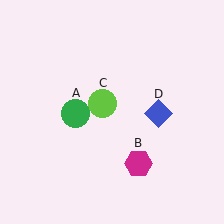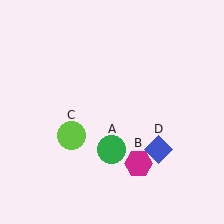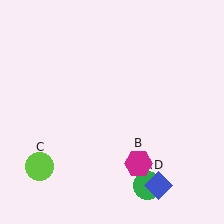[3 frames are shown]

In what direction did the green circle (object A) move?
The green circle (object A) moved down and to the right.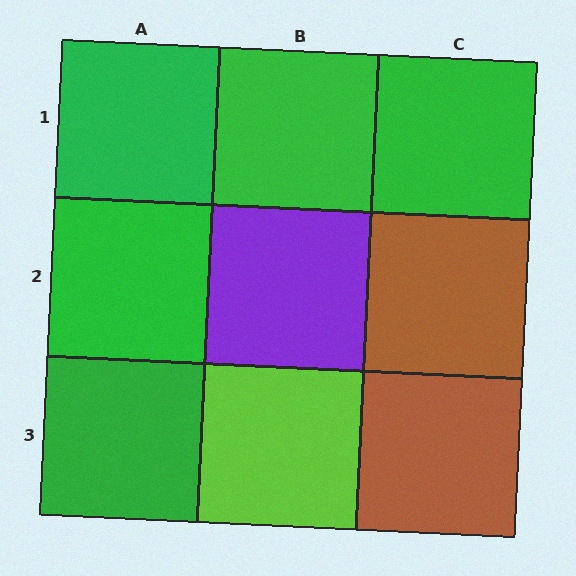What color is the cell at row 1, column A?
Green.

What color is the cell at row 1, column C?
Green.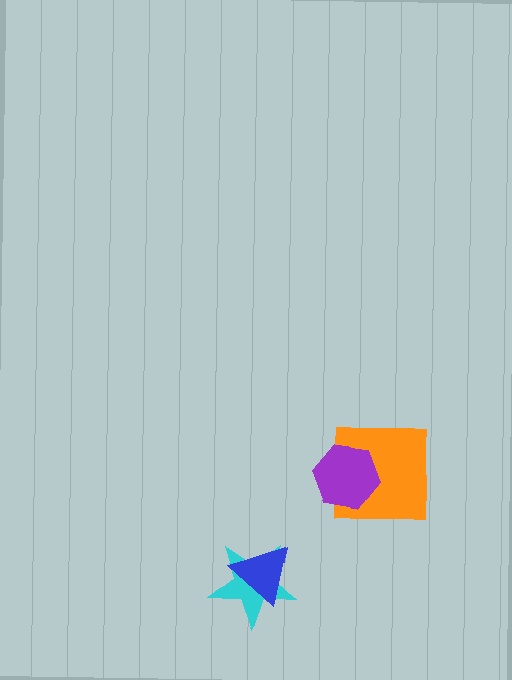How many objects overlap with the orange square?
1 object overlaps with the orange square.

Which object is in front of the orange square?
The purple hexagon is in front of the orange square.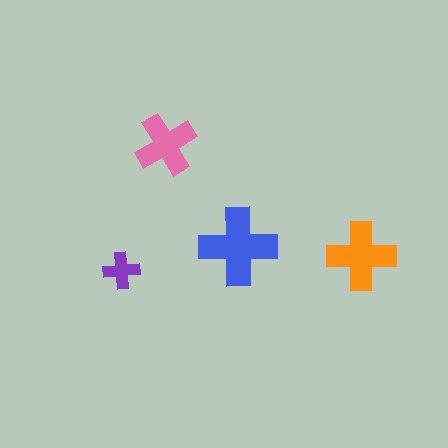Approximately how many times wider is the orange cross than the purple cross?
About 2 times wider.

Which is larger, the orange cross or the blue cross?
The blue one.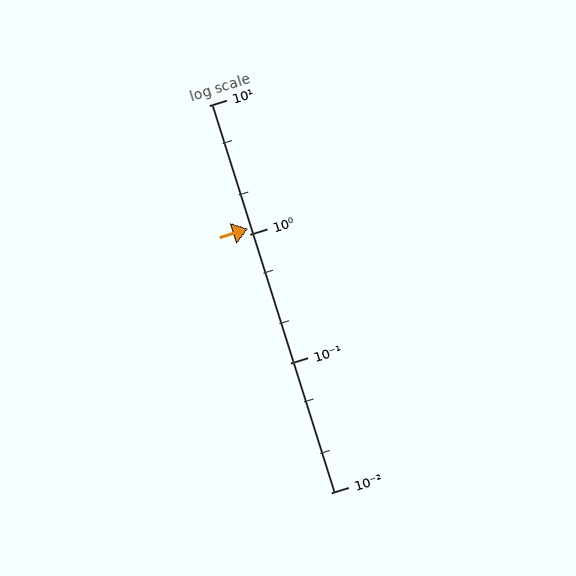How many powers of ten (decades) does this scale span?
The scale spans 3 decades, from 0.01 to 10.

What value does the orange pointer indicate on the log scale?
The pointer indicates approximately 1.1.